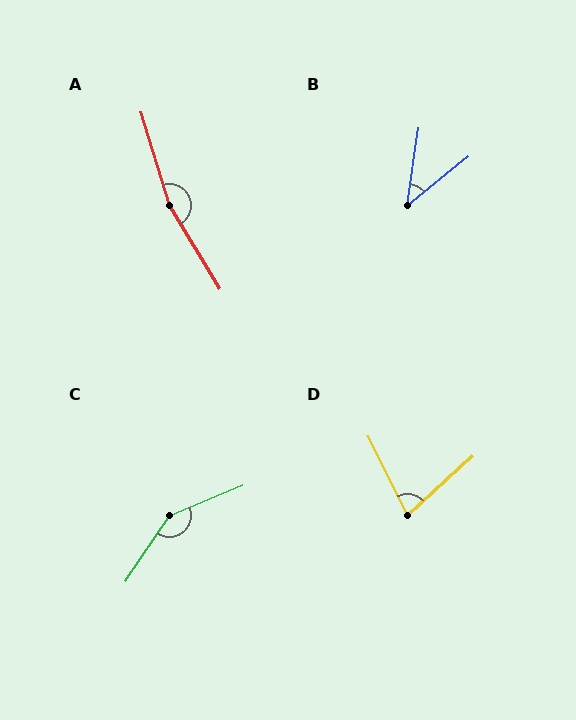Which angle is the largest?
A, at approximately 166 degrees.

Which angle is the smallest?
B, at approximately 43 degrees.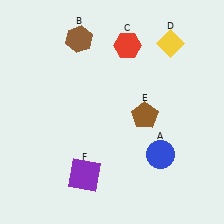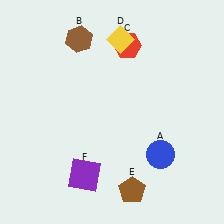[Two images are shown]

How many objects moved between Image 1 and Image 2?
2 objects moved between the two images.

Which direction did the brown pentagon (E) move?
The brown pentagon (E) moved down.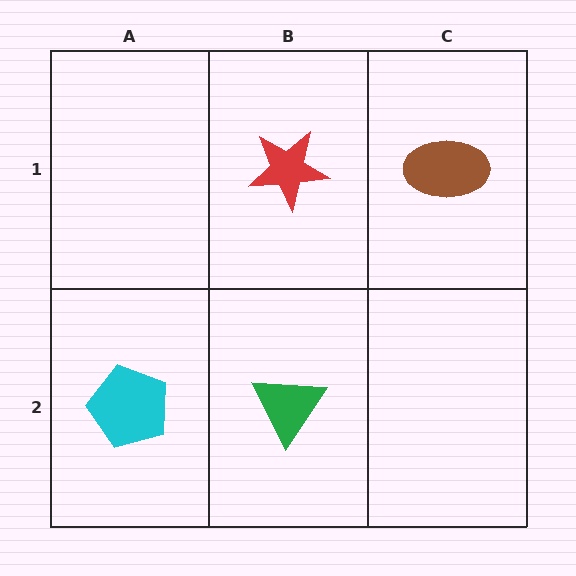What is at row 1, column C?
A brown ellipse.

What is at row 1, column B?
A red star.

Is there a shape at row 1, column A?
No, that cell is empty.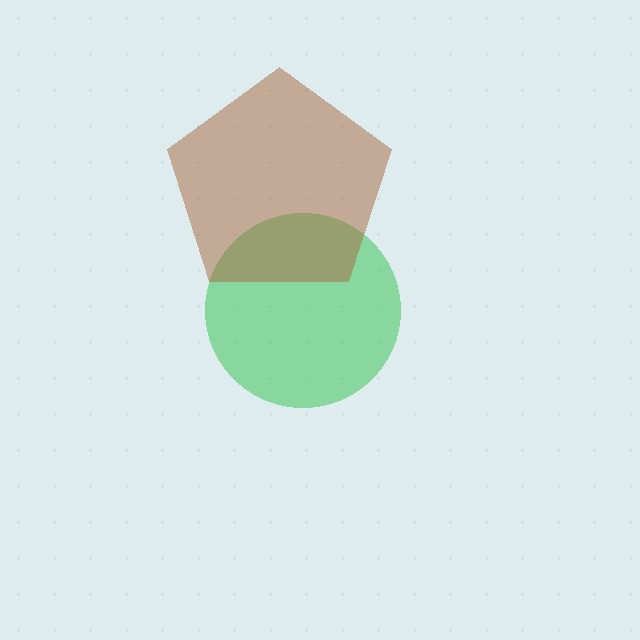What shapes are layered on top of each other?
The layered shapes are: a green circle, a brown pentagon.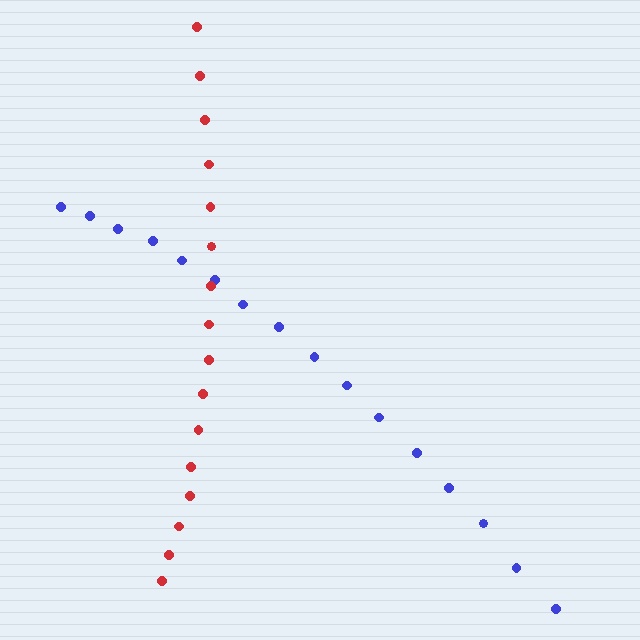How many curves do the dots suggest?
There are 2 distinct paths.